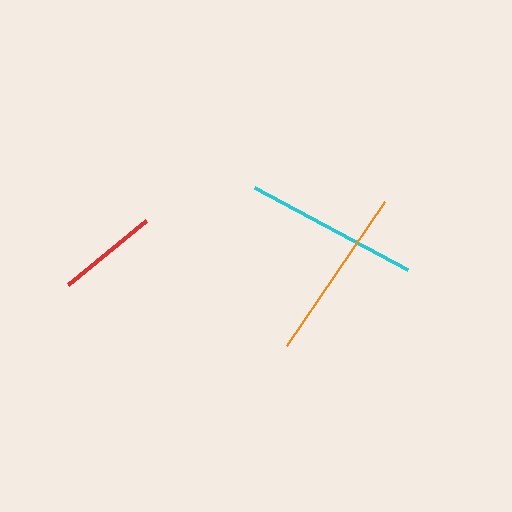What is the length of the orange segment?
The orange segment is approximately 174 pixels long.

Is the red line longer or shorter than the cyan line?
The cyan line is longer than the red line.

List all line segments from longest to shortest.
From longest to shortest: orange, cyan, red.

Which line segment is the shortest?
The red line is the shortest at approximately 101 pixels.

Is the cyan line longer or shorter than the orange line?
The orange line is longer than the cyan line.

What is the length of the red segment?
The red segment is approximately 101 pixels long.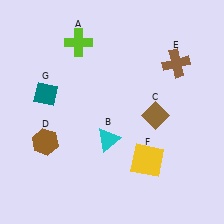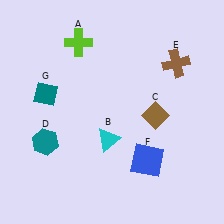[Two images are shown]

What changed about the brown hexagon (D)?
In Image 1, D is brown. In Image 2, it changed to teal.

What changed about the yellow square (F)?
In Image 1, F is yellow. In Image 2, it changed to blue.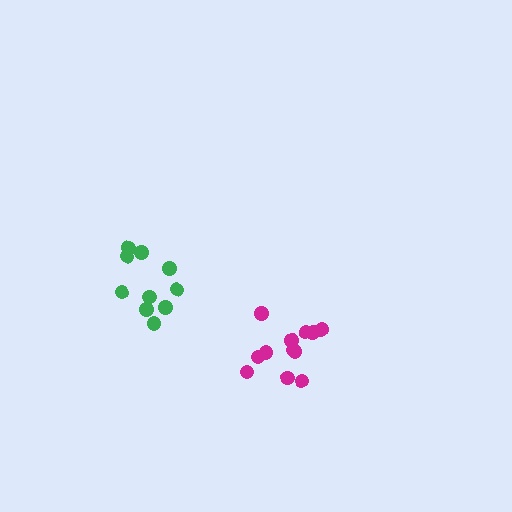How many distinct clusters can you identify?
There are 2 distinct clusters.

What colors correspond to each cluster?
The clusters are colored: green, magenta.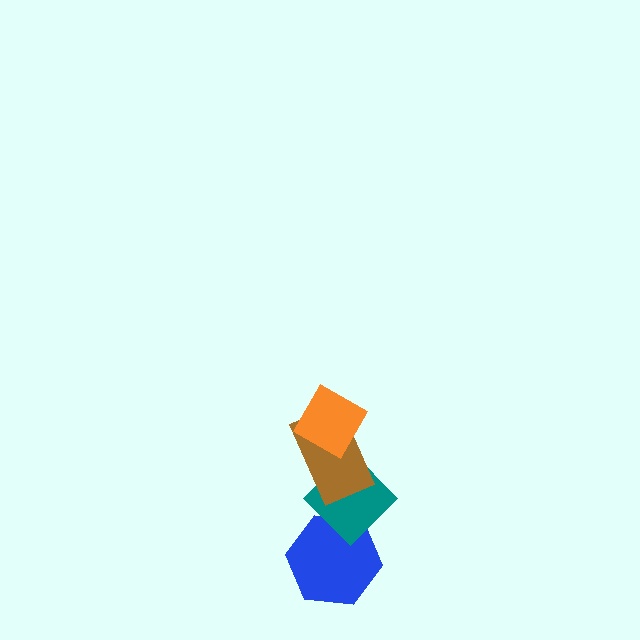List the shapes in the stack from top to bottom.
From top to bottom: the orange diamond, the brown rectangle, the teal diamond, the blue hexagon.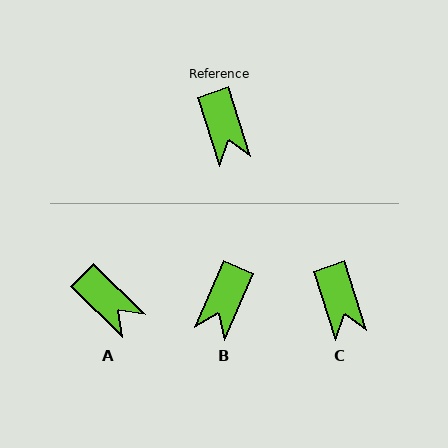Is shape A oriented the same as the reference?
No, it is off by about 27 degrees.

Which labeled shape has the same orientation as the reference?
C.